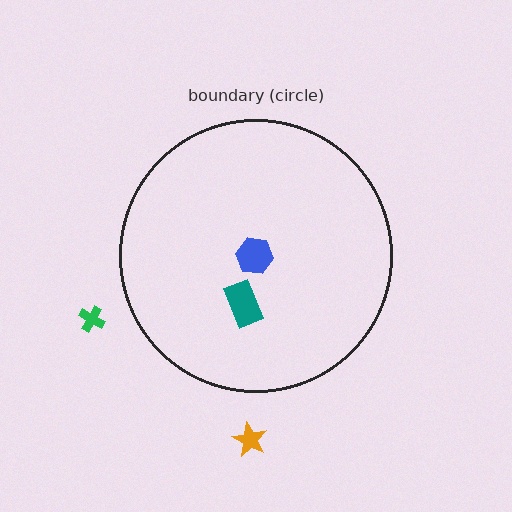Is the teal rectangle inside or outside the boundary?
Inside.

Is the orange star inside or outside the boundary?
Outside.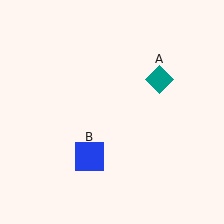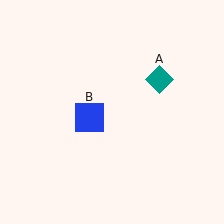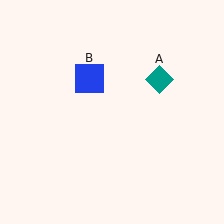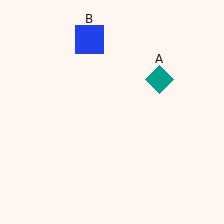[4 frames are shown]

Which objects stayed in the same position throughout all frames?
Teal diamond (object A) remained stationary.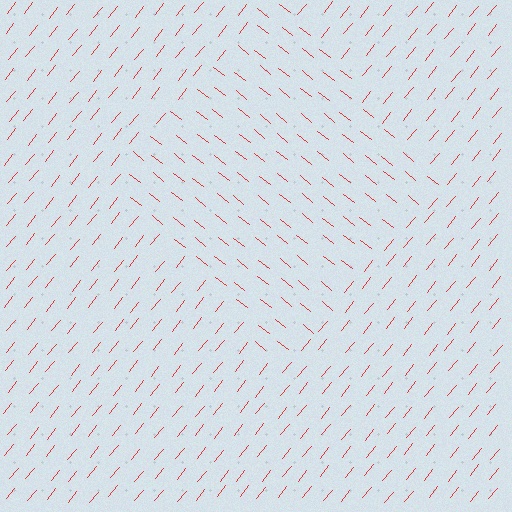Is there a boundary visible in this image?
Yes, there is a texture boundary formed by a change in line orientation.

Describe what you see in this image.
The image is filled with small red line segments. A diamond region in the image has lines oriented differently from the surrounding lines, creating a visible texture boundary.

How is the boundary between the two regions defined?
The boundary is defined purely by a change in line orientation (approximately 90 degrees difference). All lines are the same color and thickness.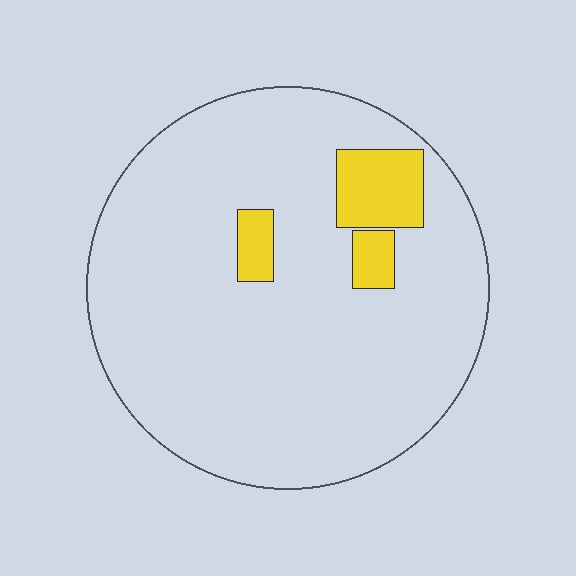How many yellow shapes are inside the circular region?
3.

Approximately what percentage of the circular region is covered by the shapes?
Approximately 10%.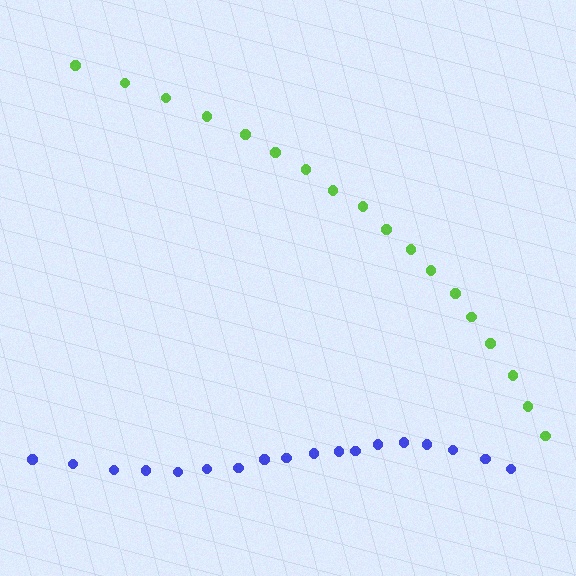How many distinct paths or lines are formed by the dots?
There are 2 distinct paths.